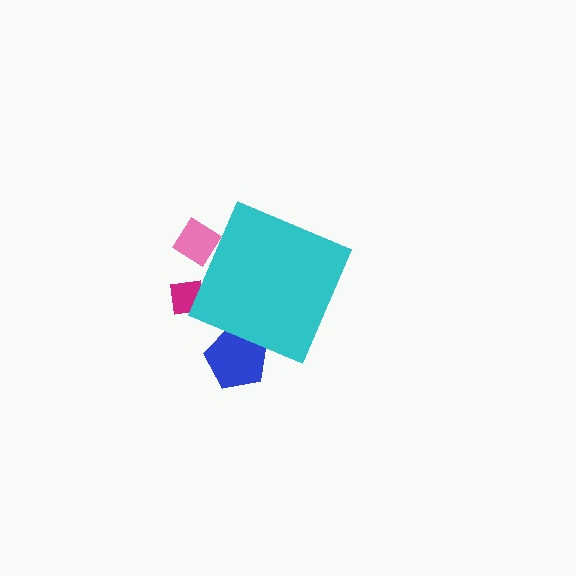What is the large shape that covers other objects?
A cyan diamond.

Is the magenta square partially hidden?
Yes, the magenta square is partially hidden behind the cyan diamond.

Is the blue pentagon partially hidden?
Yes, the blue pentagon is partially hidden behind the cyan diamond.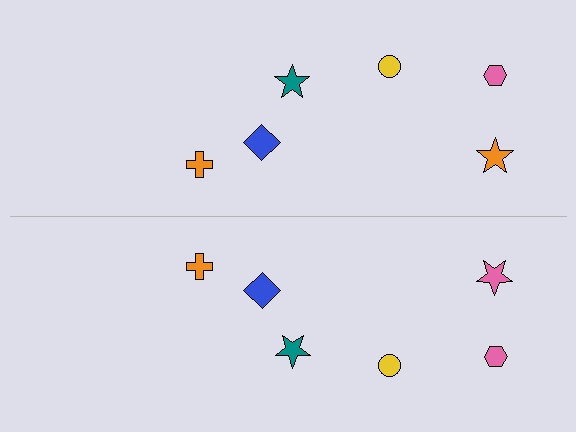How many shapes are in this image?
There are 12 shapes in this image.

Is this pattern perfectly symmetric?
No, the pattern is not perfectly symmetric. The pink star on the bottom side breaks the symmetry — its mirror counterpart is orange.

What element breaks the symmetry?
The pink star on the bottom side breaks the symmetry — its mirror counterpart is orange.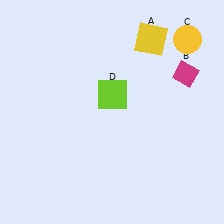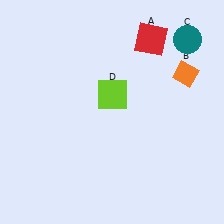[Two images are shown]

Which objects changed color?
A changed from yellow to red. B changed from magenta to orange. C changed from yellow to teal.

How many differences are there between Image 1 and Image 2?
There are 3 differences between the two images.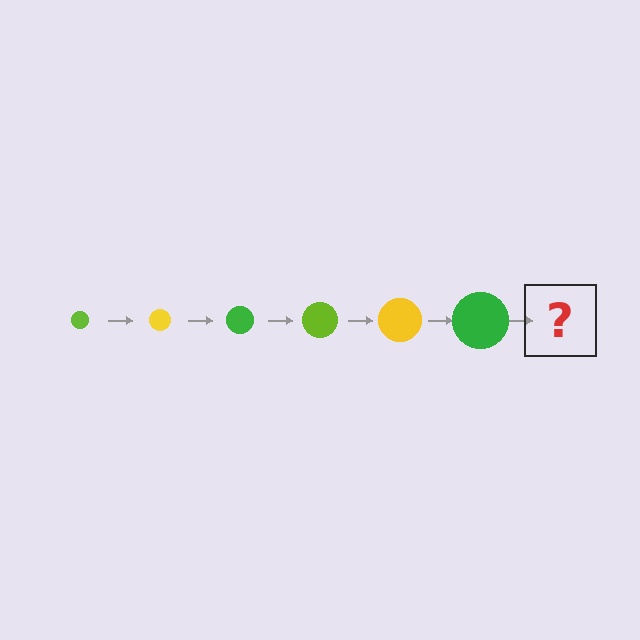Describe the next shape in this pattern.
It should be a lime circle, larger than the previous one.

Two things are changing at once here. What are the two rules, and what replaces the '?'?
The two rules are that the circle grows larger each step and the color cycles through lime, yellow, and green. The '?' should be a lime circle, larger than the previous one.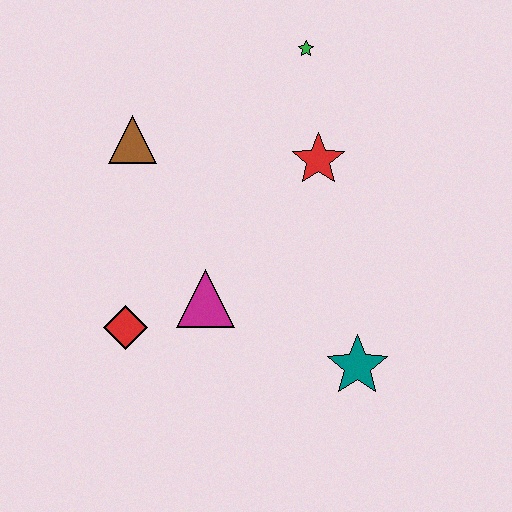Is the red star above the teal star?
Yes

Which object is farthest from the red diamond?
The green star is farthest from the red diamond.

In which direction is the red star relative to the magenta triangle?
The red star is above the magenta triangle.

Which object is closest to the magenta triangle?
The red diamond is closest to the magenta triangle.